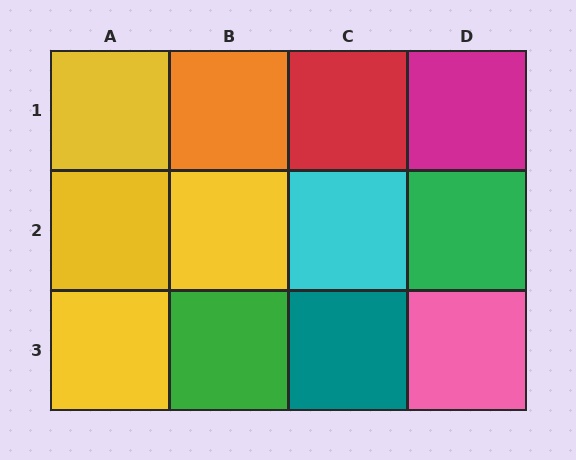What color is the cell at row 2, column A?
Yellow.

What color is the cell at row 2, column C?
Cyan.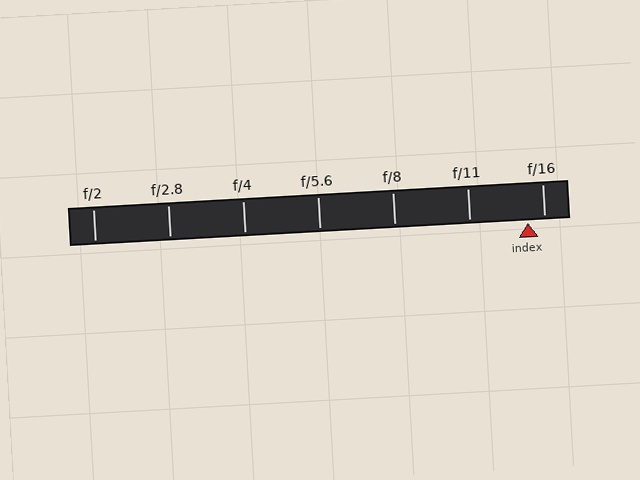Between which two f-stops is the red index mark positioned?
The index mark is between f/11 and f/16.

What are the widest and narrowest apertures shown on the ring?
The widest aperture shown is f/2 and the narrowest is f/16.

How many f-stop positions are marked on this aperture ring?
There are 7 f-stop positions marked.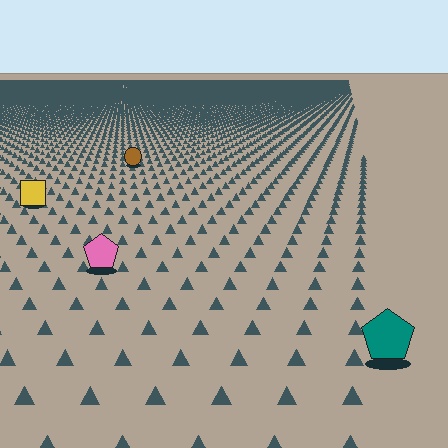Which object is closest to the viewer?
The teal pentagon is closest. The texture marks near it are larger and more spread out.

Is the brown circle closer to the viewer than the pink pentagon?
No. The pink pentagon is closer — you can tell from the texture gradient: the ground texture is coarser near it.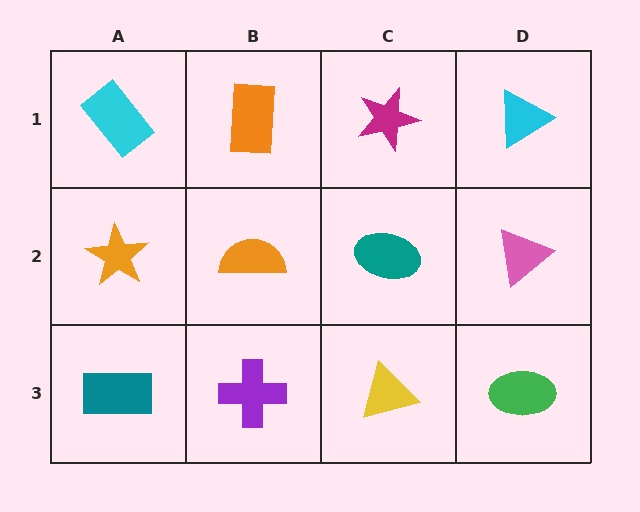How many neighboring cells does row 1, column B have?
3.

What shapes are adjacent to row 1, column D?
A pink triangle (row 2, column D), a magenta star (row 1, column C).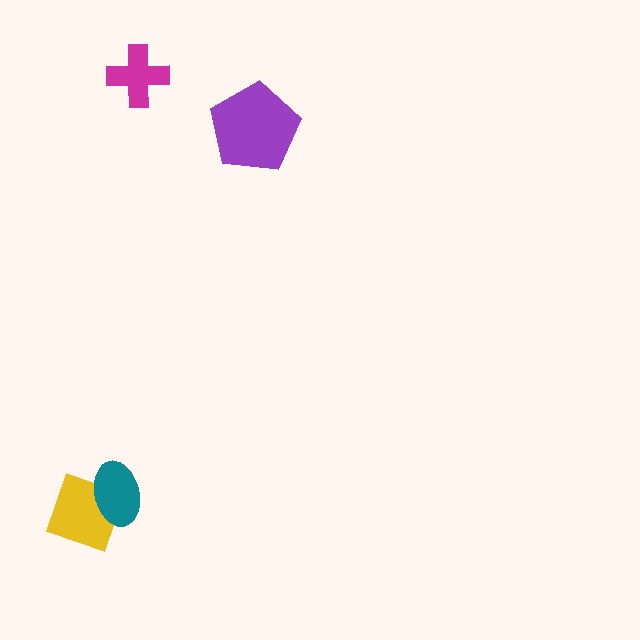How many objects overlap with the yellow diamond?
1 object overlaps with the yellow diamond.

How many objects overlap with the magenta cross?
0 objects overlap with the magenta cross.